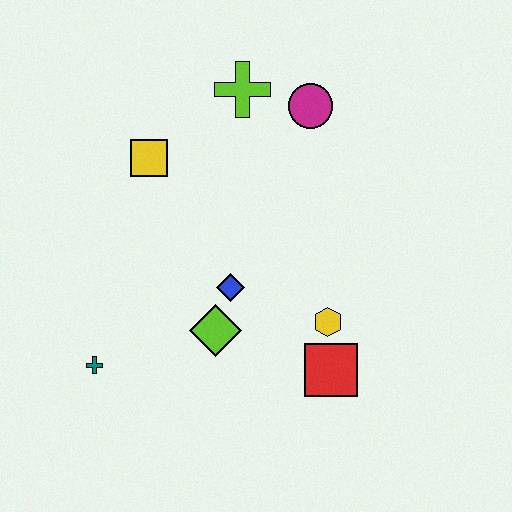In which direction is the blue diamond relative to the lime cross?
The blue diamond is below the lime cross.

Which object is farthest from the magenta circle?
The teal cross is farthest from the magenta circle.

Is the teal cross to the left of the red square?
Yes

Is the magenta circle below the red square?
No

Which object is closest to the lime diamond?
The blue diamond is closest to the lime diamond.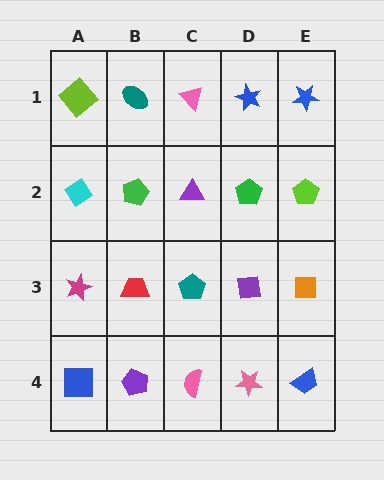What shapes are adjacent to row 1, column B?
A green pentagon (row 2, column B), a lime diamond (row 1, column A), a pink triangle (row 1, column C).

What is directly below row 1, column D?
A green pentagon.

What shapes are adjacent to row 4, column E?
An orange square (row 3, column E), a pink star (row 4, column D).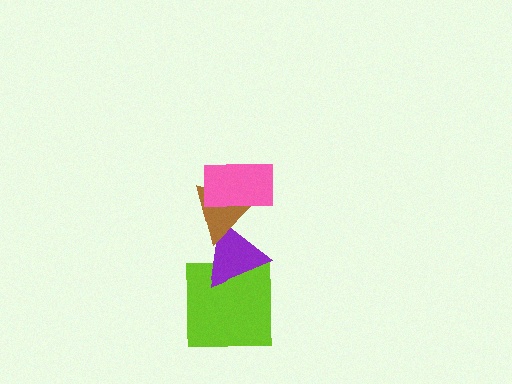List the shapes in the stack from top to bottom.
From top to bottom: the pink rectangle, the brown triangle, the purple triangle, the lime square.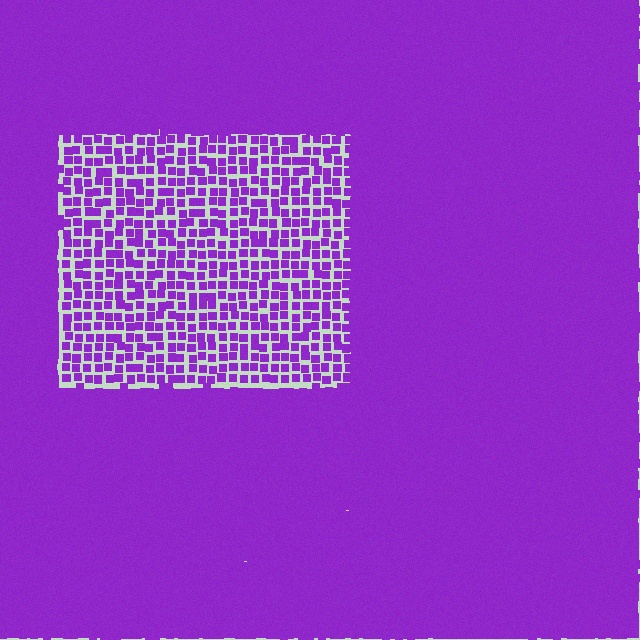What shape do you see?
I see a rectangle.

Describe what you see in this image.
The image contains small purple elements arranged at two different densities. A rectangle-shaped region is visible where the elements are less densely packed than the surrounding area.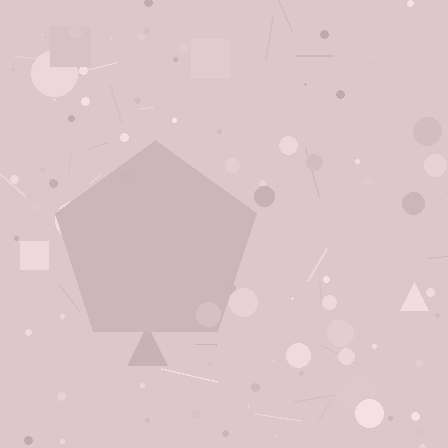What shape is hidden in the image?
A pentagon is hidden in the image.